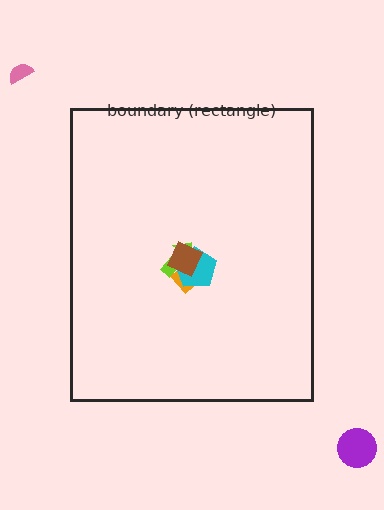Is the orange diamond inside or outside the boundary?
Inside.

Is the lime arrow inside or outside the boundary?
Inside.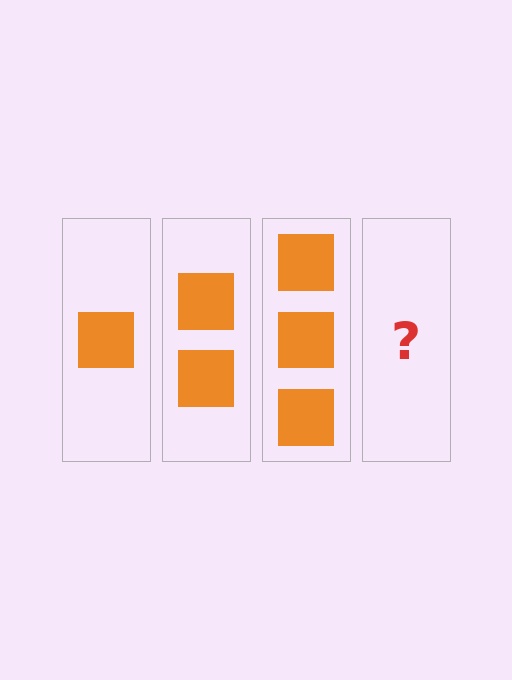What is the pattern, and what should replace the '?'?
The pattern is that each step adds one more square. The '?' should be 4 squares.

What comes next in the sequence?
The next element should be 4 squares.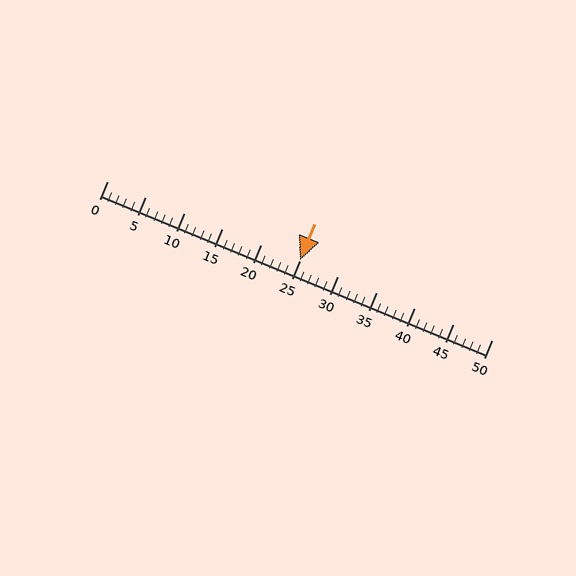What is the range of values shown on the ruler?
The ruler shows values from 0 to 50.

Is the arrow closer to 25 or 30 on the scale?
The arrow is closer to 25.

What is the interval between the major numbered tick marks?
The major tick marks are spaced 5 units apart.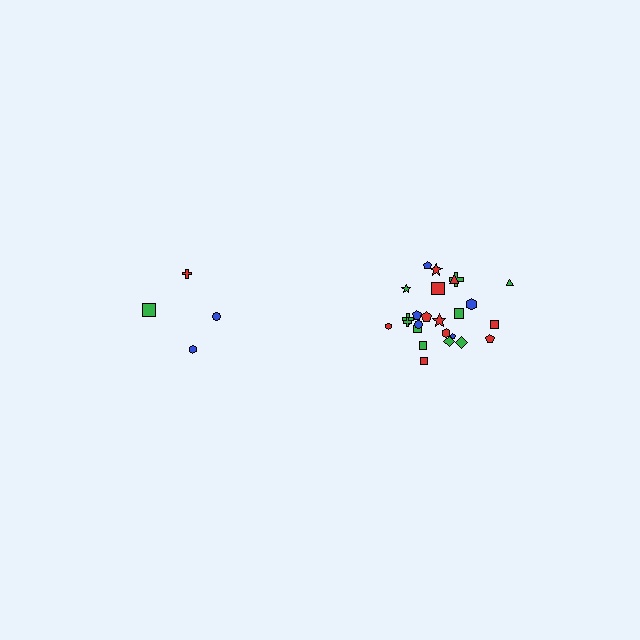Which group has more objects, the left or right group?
The right group.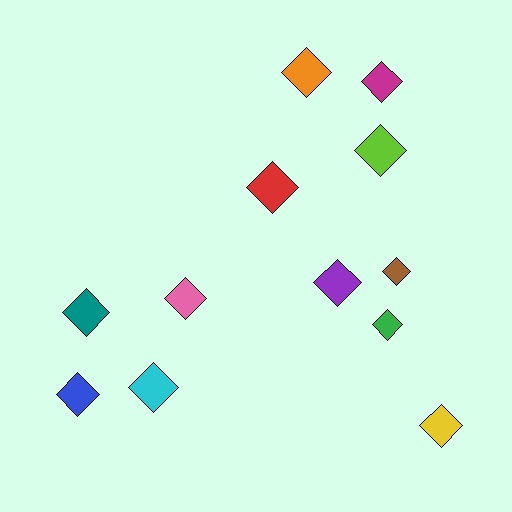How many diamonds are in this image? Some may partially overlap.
There are 12 diamonds.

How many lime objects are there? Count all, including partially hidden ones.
There is 1 lime object.